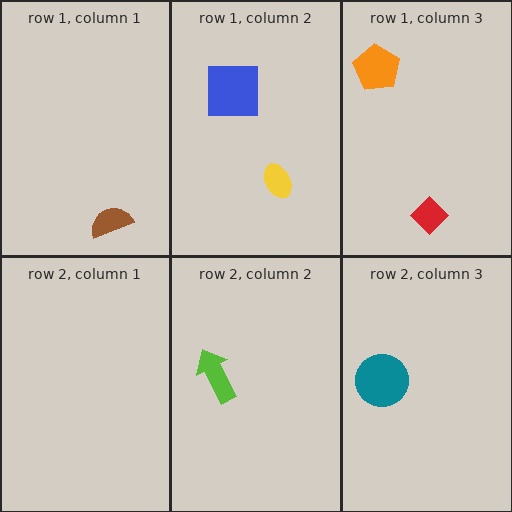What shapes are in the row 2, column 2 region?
The lime arrow.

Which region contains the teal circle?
The row 2, column 3 region.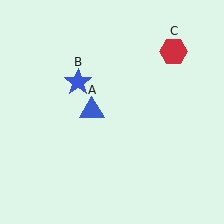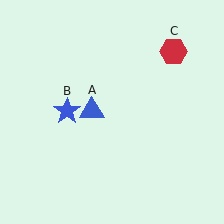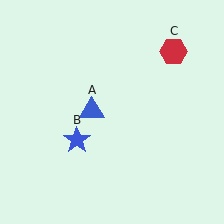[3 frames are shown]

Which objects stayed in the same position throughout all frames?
Blue triangle (object A) and red hexagon (object C) remained stationary.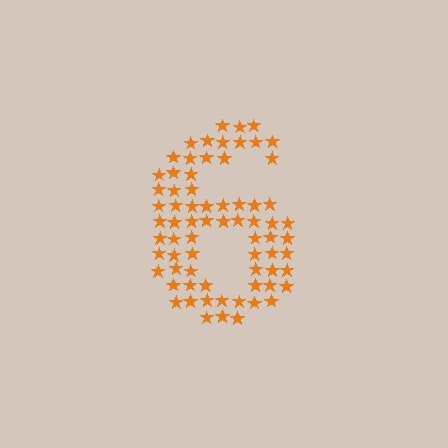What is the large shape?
The large shape is the digit 6.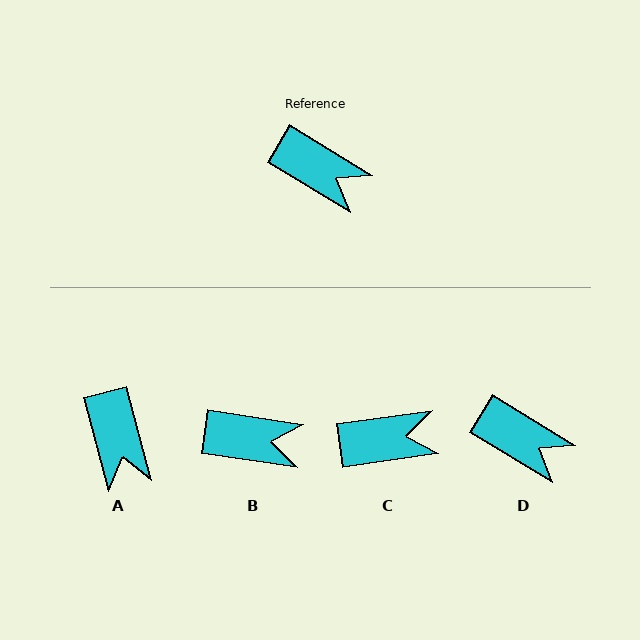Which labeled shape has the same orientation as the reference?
D.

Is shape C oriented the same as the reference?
No, it is off by about 39 degrees.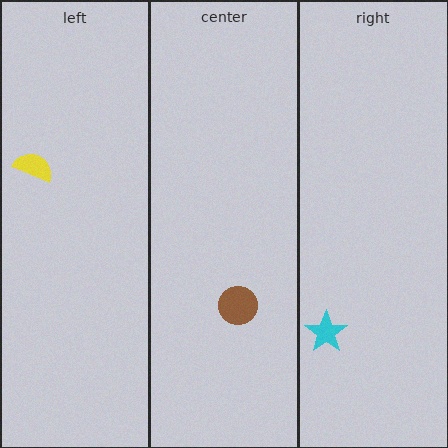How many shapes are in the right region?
1.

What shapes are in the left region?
The yellow semicircle.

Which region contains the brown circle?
The center region.